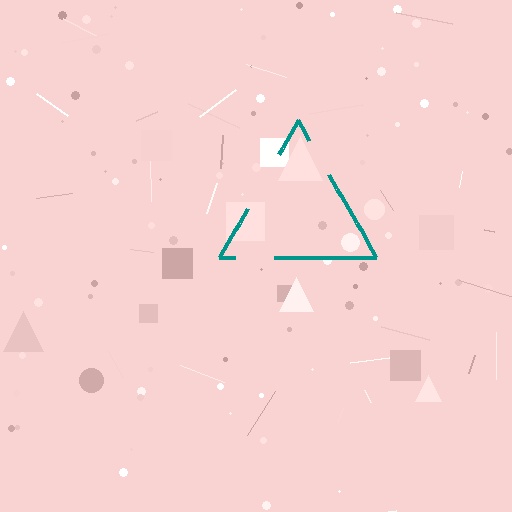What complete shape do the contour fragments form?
The contour fragments form a triangle.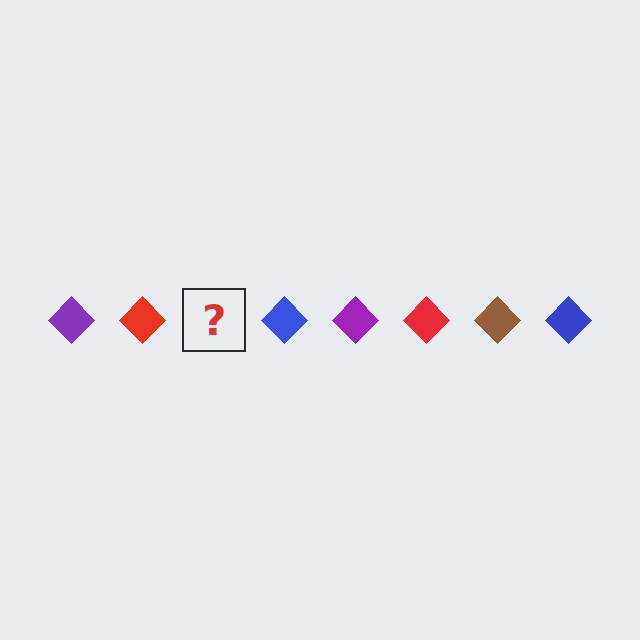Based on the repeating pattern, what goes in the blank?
The blank should be a brown diamond.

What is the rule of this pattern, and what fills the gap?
The rule is that the pattern cycles through purple, red, brown, blue diamonds. The gap should be filled with a brown diamond.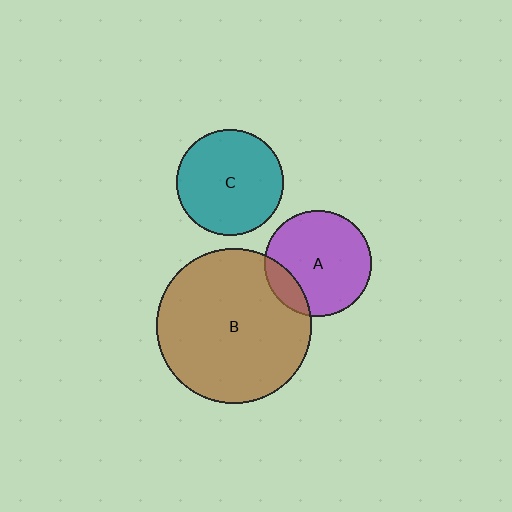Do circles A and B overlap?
Yes.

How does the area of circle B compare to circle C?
Approximately 2.1 times.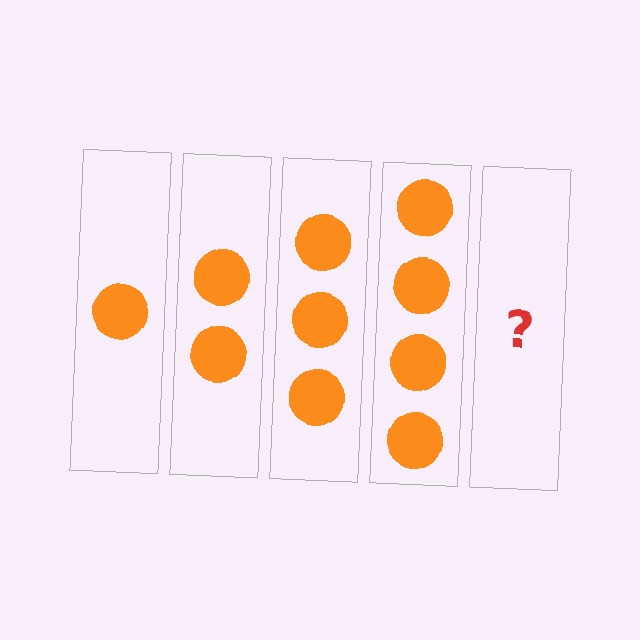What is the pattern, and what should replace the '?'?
The pattern is that each step adds one more circle. The '?' should be 5 circles.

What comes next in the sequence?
The next element should be 5 circles.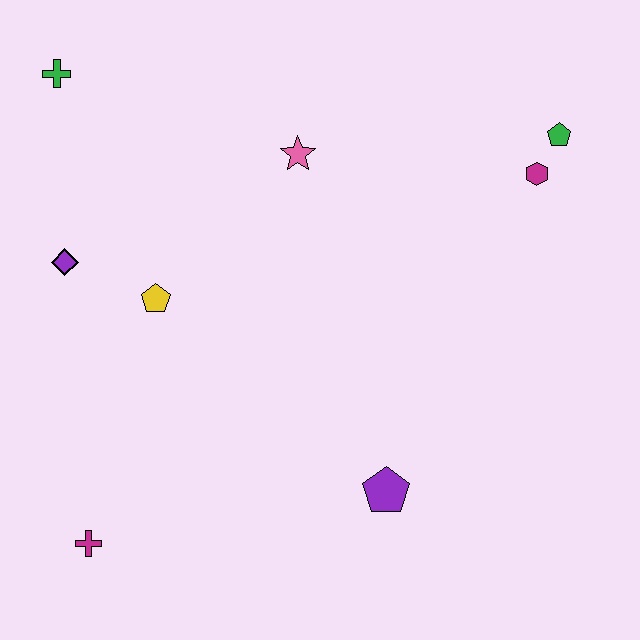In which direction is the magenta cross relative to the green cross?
The magenta cross is below the green cross.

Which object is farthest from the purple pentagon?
The green cross is farthest from the purple pentagon.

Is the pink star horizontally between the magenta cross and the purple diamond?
No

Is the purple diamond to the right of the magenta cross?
No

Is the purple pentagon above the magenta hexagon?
No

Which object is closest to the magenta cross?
The yellow pentagon is closest to the magenta cross.